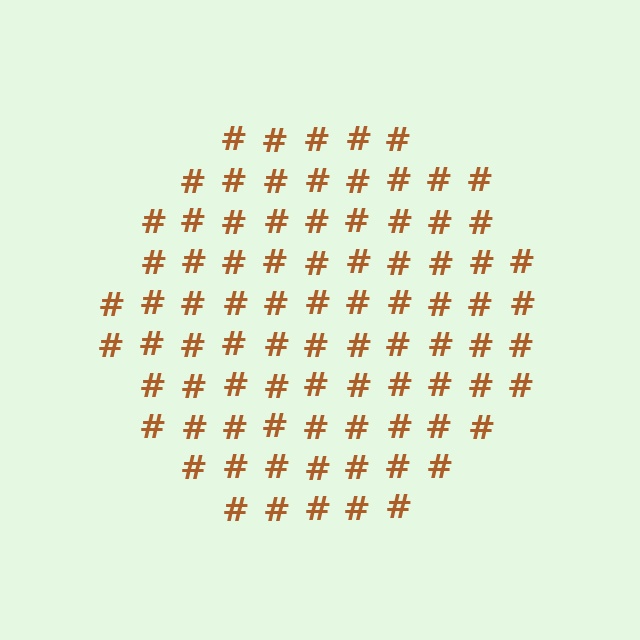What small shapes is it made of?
It is made of small hash symbols.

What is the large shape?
The large shape is a circle.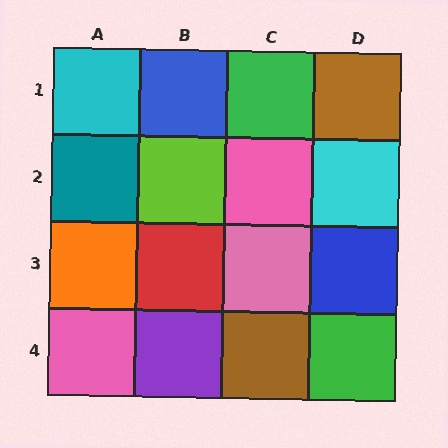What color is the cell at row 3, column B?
Red.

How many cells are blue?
2 cells are blue.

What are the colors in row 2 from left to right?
Teal, lime, pink, cyan.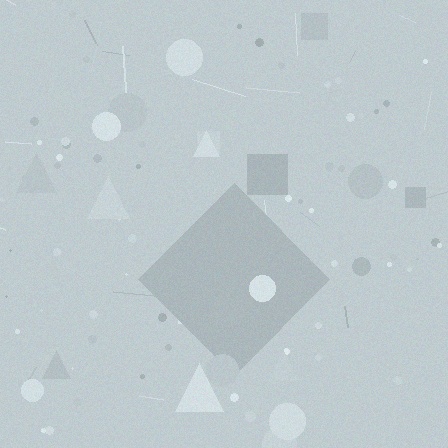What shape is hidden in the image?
A diamond is hidden in the image.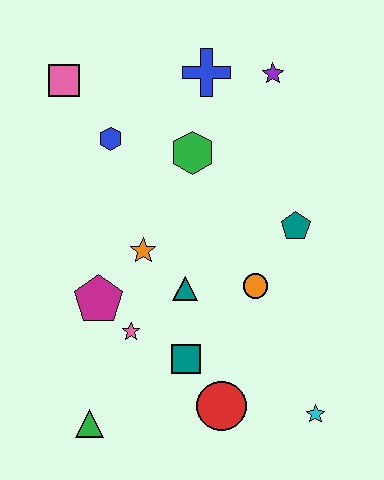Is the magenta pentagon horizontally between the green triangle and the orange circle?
Yes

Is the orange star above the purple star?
No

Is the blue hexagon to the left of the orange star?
Yes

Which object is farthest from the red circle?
The pink square is farthest from the red circle.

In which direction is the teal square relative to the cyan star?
The teal square is to the left of the cyan star.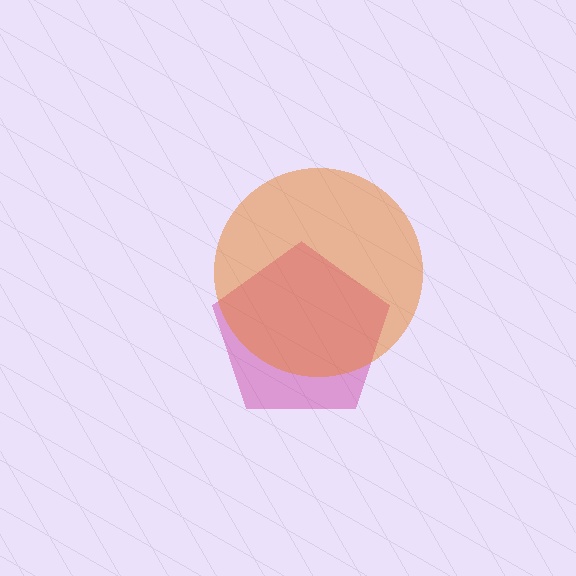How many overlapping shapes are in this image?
There are 2 overlapping shapes in the image.